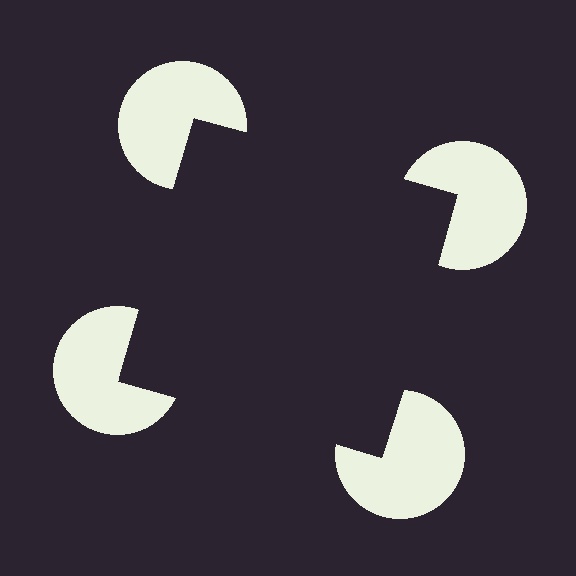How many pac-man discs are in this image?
There are 4 — one at each vertex of the illusory square.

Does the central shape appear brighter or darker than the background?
It typically appears slightly darker than the background, even though no actual brightness change is drawn.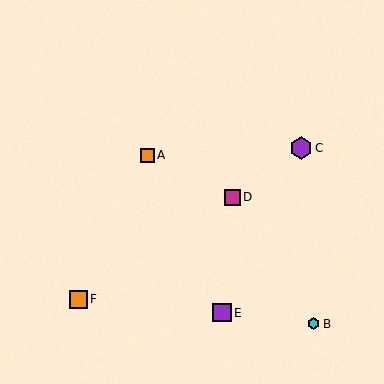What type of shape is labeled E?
Shape E is a purple square.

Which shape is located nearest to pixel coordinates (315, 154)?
The purple hexagon (labeled C) at (301, 148) is nearest to that location.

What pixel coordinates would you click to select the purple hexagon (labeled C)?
Click at (301, 148) to select the purple hexagon C.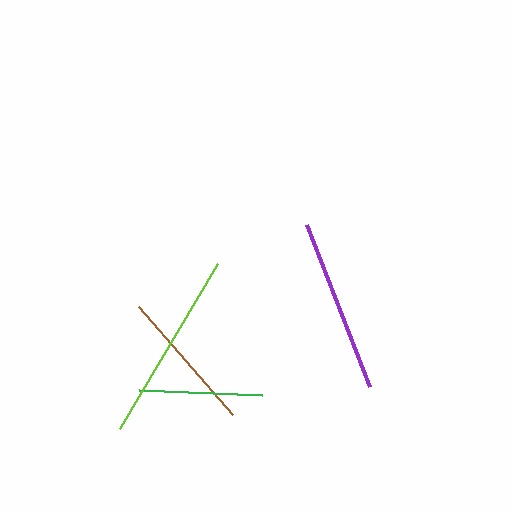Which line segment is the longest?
The lime line is the longest at approximately 192 pixels.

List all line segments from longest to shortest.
From longest to shortest: lime, purple, brown, green.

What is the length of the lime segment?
The lime segment is approximately 192 pixels long.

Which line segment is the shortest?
The green line is the shortest at approximately 124 pixels.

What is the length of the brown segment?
The brown segment is approximately 143 pixels long.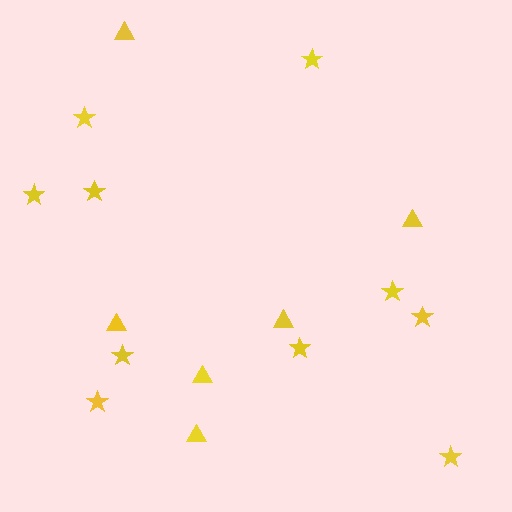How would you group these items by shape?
There are 2 groups: one group of stars (10) and one group of triangles (6).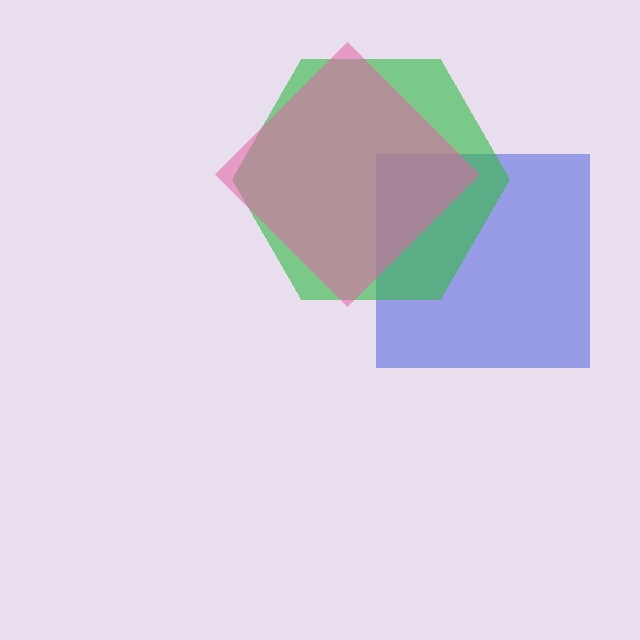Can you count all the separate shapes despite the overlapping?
Yes, there are 3 separate shapes.